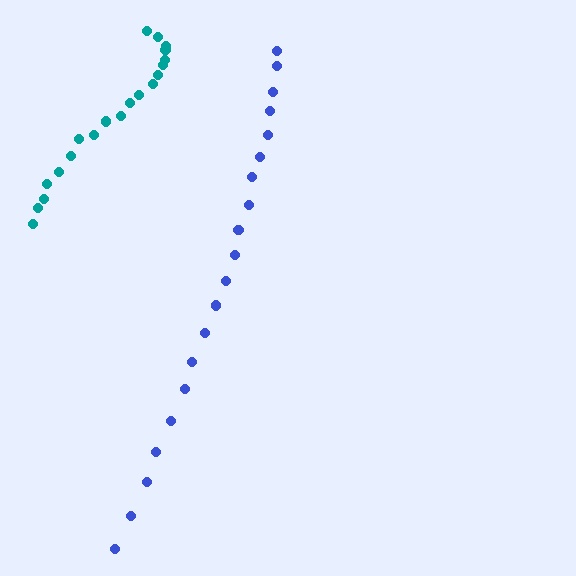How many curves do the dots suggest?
There are 2 distinct paths.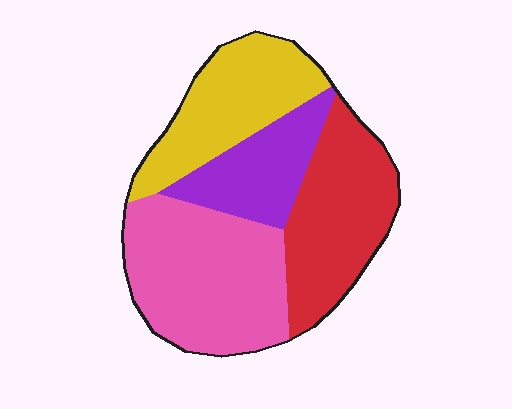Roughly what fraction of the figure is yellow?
Yellow takes up between a sixth and a third of the figure.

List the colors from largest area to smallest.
From largest to smallest: pink, red, yellow, purple.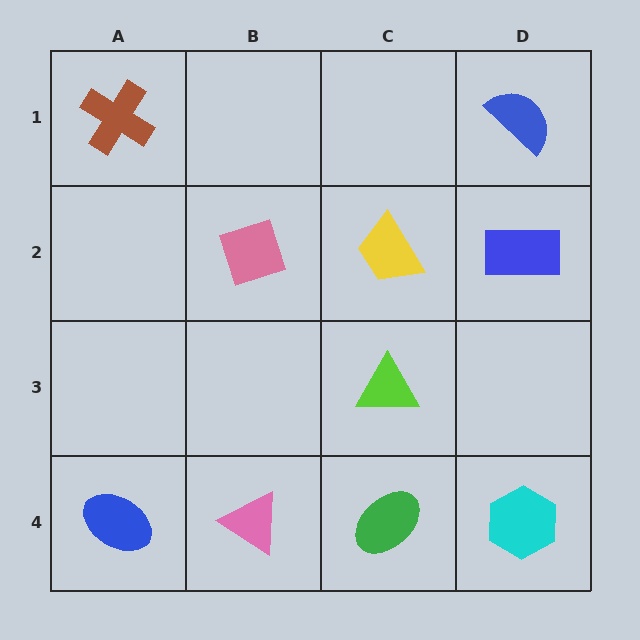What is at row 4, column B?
A pink triangle.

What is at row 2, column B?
A pink diamond.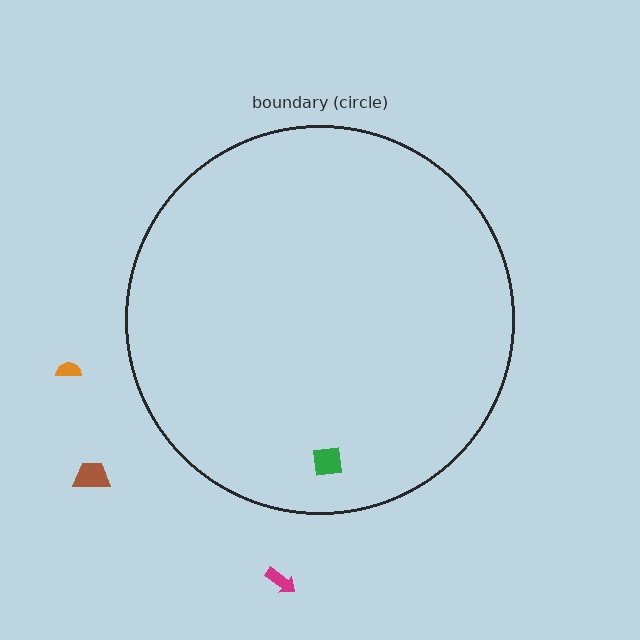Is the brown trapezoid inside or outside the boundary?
Outside.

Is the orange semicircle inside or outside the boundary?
Outside.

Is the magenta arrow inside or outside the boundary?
Outside.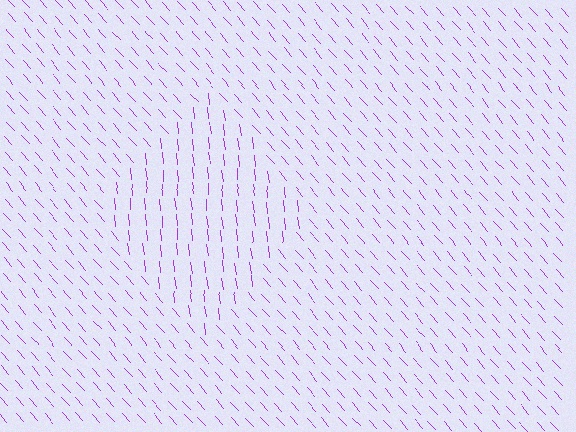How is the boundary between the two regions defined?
The boundary is defined purely by a change in line orientation (approximately 35 degrees difference). All lines are the same color and thickness.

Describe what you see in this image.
The image is filled with small purple line segments. A diamond region in the image has lines oriented differently from the surrounding lines, creating a visible texture boundary.